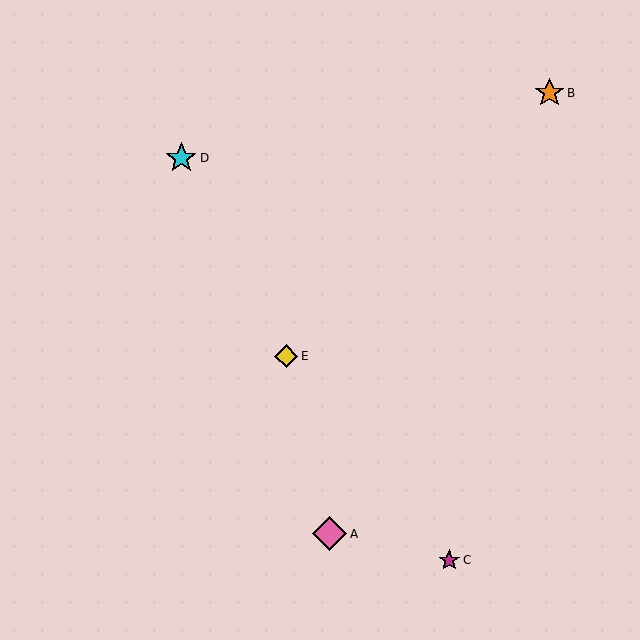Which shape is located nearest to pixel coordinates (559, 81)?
The orange star (labeled B) at (549, 93) is nearest to that location.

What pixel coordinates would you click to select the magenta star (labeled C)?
Click at (449, 560) to select the magenta star C.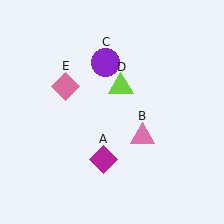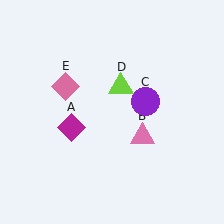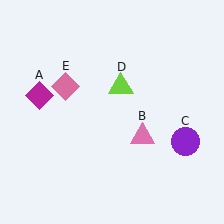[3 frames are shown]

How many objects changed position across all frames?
2 objects changed position: magenta diamond (object A), purple circle (object C).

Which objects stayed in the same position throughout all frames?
Pink triangle (object B) and lime triangle (object D) and pink diamond (object E) remained stationary.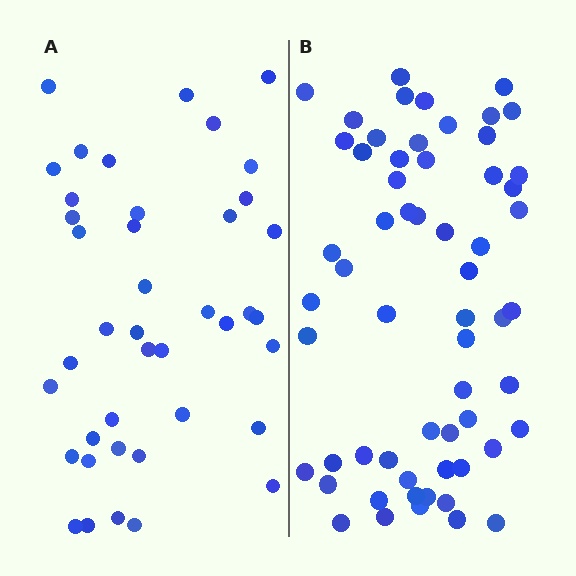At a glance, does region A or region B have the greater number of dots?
Region B (the right region) has more dots.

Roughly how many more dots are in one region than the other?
Region B has approximately 20 more dots than region A.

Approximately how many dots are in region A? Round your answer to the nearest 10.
About 40 dots. (The exact count is 41, which rounds to 40.)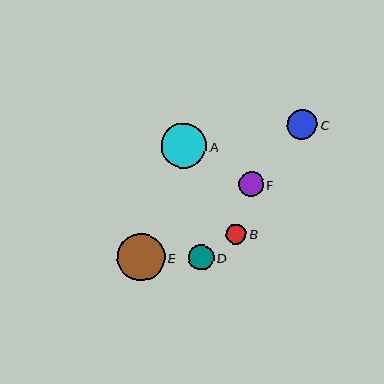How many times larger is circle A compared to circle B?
Circle A is approximately 2.2 times the size of circle B.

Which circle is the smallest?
Circle B is the smallest with a size of approximately 20 pixels.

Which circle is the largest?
Circle E is the largest with a size of approximately 48 pixels.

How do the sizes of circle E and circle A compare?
Circle E and circle A are approximately the same size.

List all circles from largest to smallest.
From largest to smallest: E, A, C, D, F, B.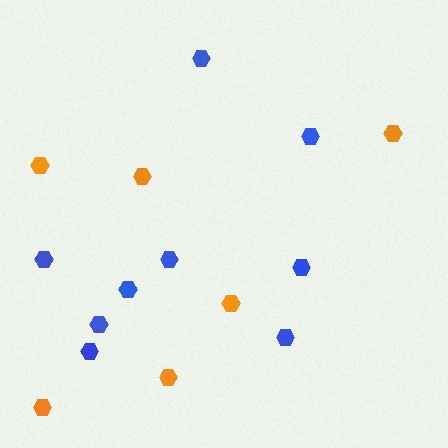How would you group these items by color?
There are 2 groups: one group of blue hexagons (9) and one group of orange hexagons (6).